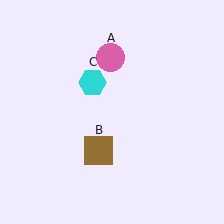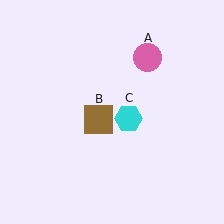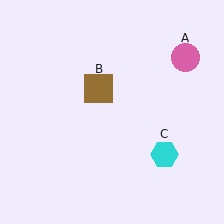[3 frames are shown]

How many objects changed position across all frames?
3 objects changed position: pink circle (object A), brown square (object B), cyan hexagon (object C).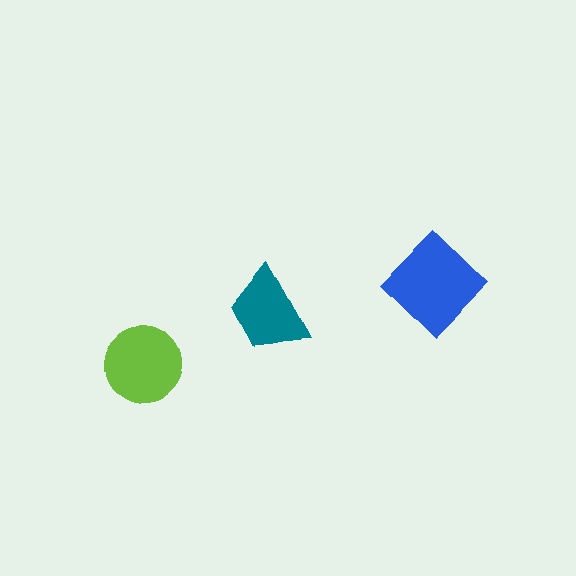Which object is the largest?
The blue diamond.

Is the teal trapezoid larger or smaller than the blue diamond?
Smaller.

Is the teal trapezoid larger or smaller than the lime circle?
Smaller.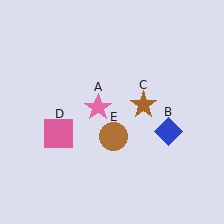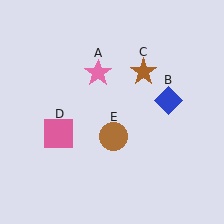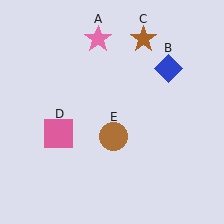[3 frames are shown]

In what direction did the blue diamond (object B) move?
The blue diamond (object B) moved up.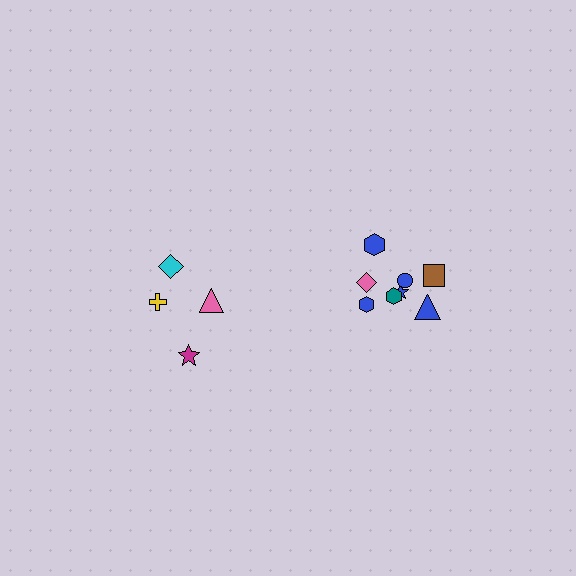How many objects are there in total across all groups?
There are 12 objects.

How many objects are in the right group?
There are 8 objects.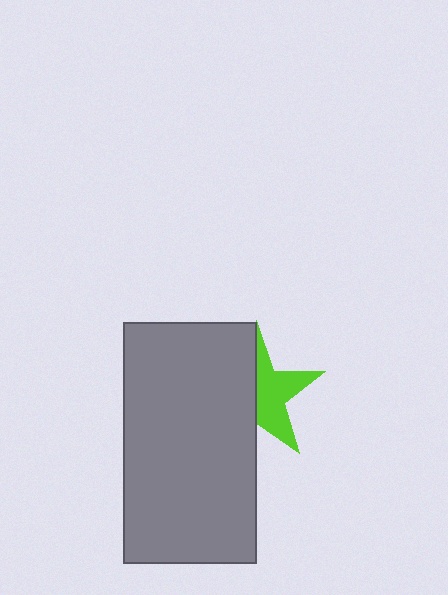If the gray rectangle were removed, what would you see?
You would see the complete lime star.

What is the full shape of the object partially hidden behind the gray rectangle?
The partially hidden object is a lime star.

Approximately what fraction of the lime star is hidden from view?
Roughly 52% of the lime star is hidden behind the gray rectangle.